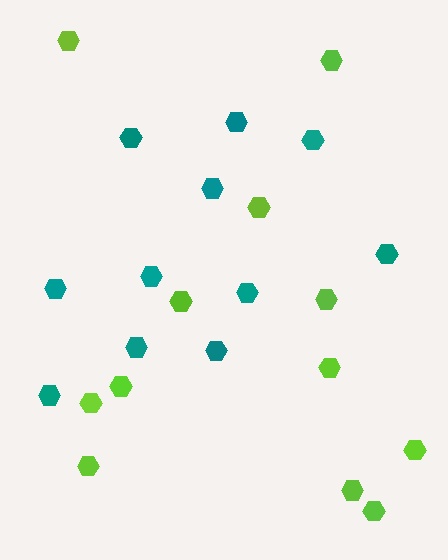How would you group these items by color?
There are 2 groups: one group of teal hexagons (11) and one group of lime hexagons (12).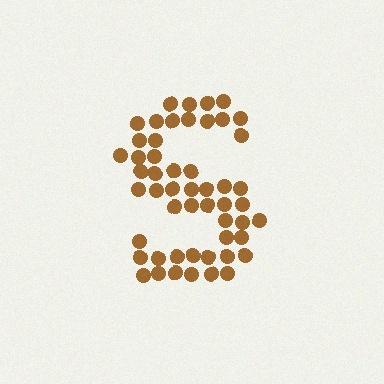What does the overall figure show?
The overall figure shows the letter S.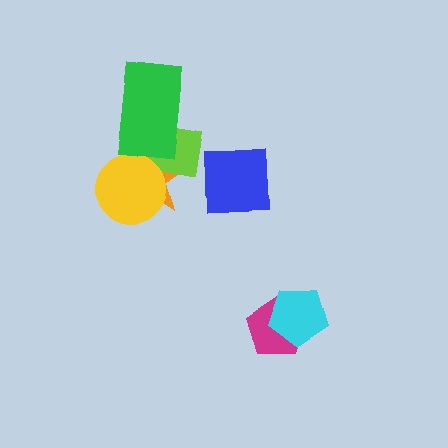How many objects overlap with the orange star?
3 objects overlap with the orange star.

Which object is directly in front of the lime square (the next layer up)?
The yellow circle is directly in front of the lime square.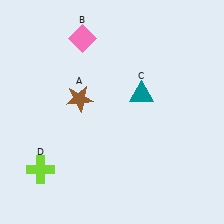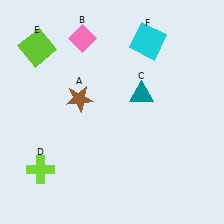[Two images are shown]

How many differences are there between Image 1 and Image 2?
There are 2 differences between the two images.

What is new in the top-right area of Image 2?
A cyan square (F) was added in the top-right area of Image 2.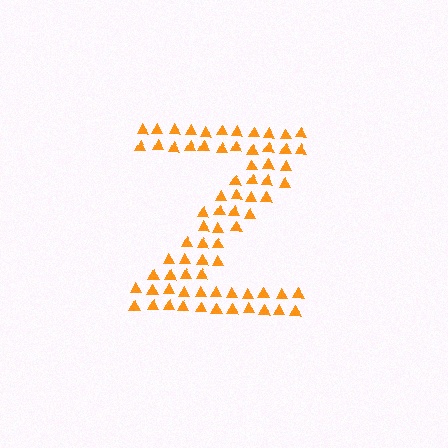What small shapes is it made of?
It is made of small triangles.